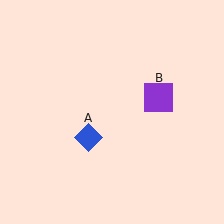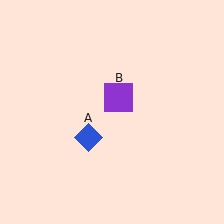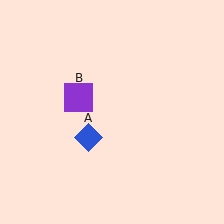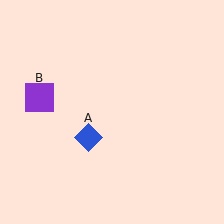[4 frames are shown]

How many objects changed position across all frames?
1 object changed position: purple square (object B).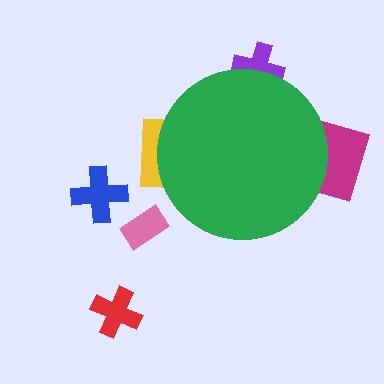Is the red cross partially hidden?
No, the red cross is fully visible.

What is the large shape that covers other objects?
A green circle.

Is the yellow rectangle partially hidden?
Yes, the yellow rectangle is partially hidden behind the green circle.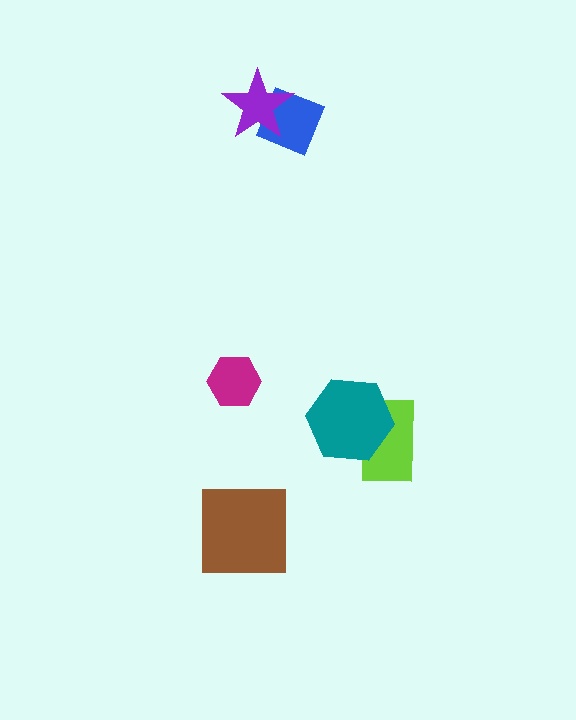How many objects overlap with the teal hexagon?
1 object overlaps with the teal hexagon.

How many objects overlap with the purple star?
1 object overlaps with the purple star.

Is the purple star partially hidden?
No, no other shape covers it.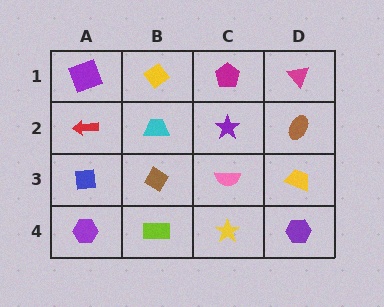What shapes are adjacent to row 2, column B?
A yellow diamond (row 1, column B), a brown diamond (row 3, column B), a red arrow (row 2, column A), a purple star (row 2, column C).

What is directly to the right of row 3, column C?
A yellow trapezoid.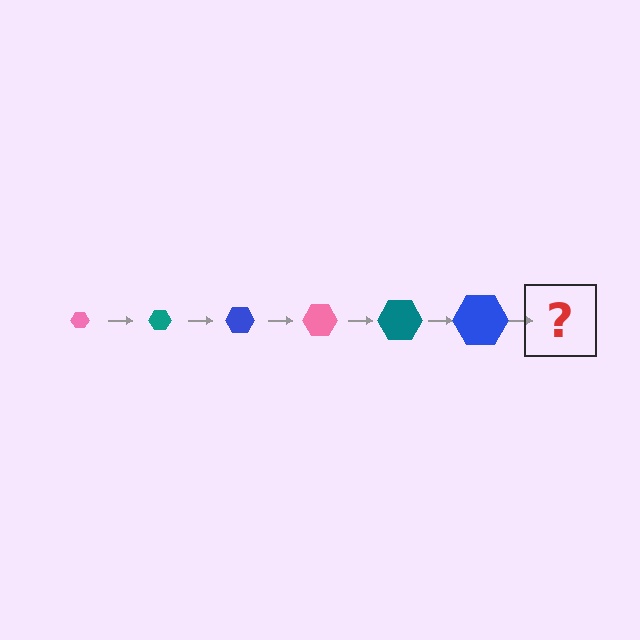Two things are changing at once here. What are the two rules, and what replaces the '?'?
The two rules are that the hexagon grows larger each step and the color cycles through pink, teal, and blue. The '?' should be a pink hexagon, larger than the previous one.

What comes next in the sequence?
The next element should be a pink hexagon, larger than the previous one.